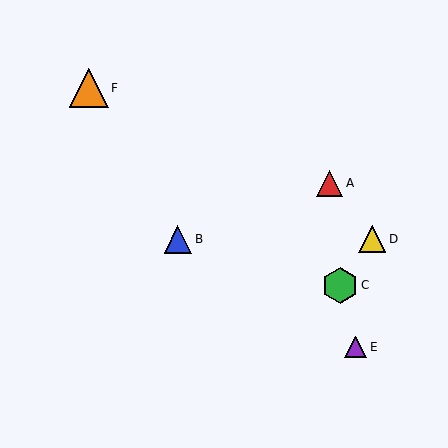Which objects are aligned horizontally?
Objects B, D are aligned horizontally.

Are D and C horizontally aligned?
No, D is at y≈239 and C is at y≈285.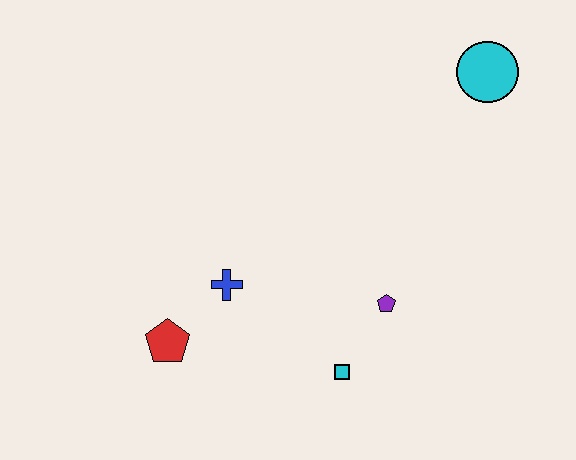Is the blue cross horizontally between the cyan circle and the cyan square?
No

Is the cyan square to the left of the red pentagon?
No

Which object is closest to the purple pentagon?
The cyan square is closest to the purple pentagon.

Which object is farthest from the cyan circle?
The red pentagon is farthest from the cyan circle.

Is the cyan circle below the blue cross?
No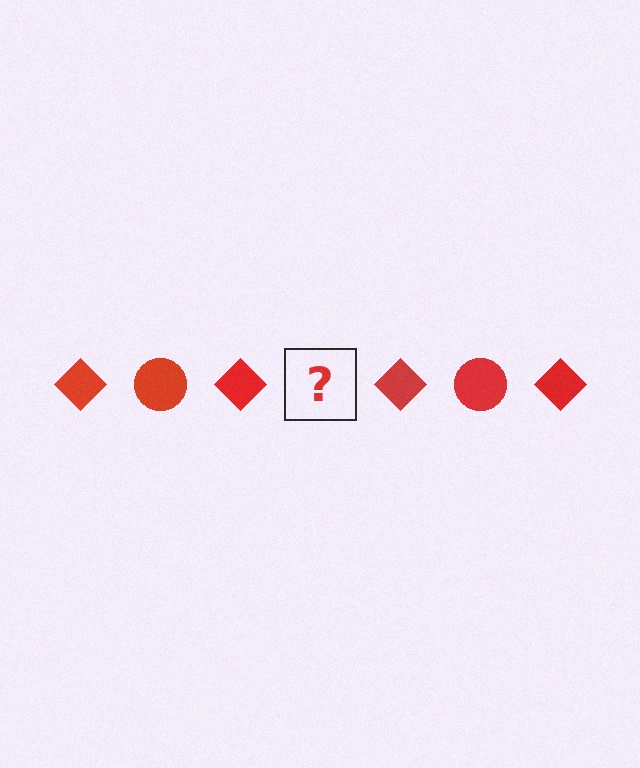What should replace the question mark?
The question mark should be replaced with a red circle.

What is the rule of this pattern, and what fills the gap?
The rule is that the pattern cycles through diamond, circle shapes in red. The gap should be filled with a red circle.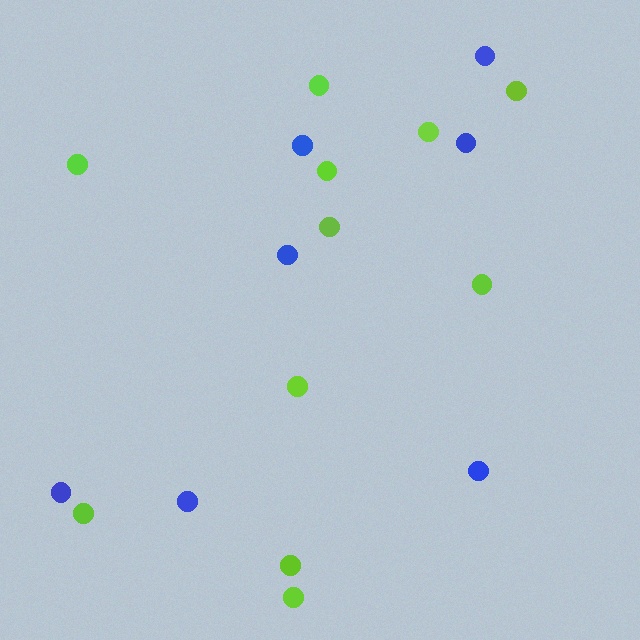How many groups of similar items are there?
There are 2 groups: one group of lime circles (11) and one group of blue circles (7).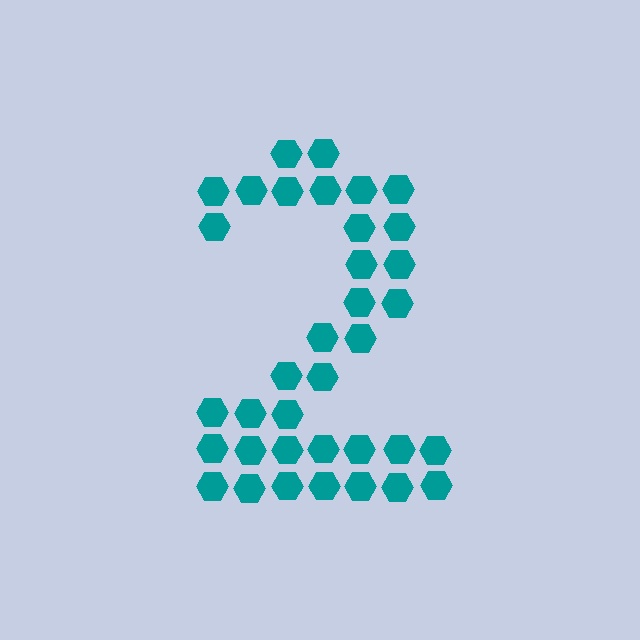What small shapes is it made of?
It is made of small hexagons.